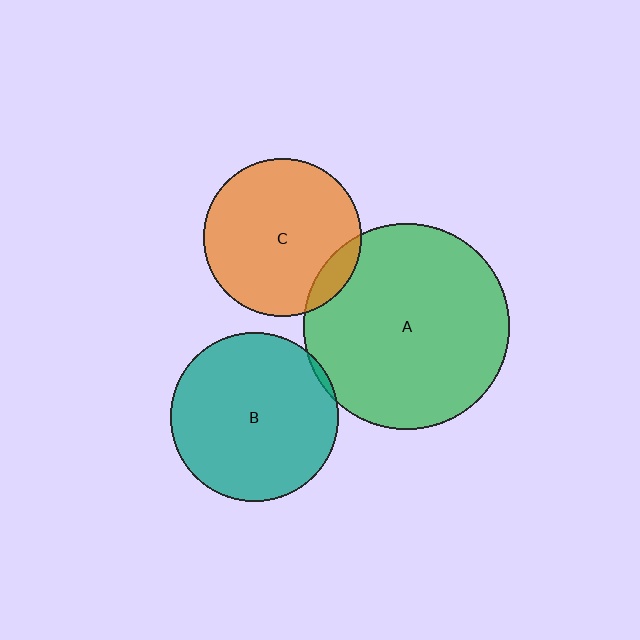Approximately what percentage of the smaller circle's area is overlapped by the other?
Approximately 10%.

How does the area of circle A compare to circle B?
Approximately 1.5 times.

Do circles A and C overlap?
Yes.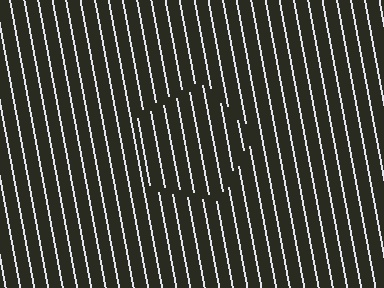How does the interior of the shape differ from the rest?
The interior of the shape contains the same grating, shifted by half a period — the contour is defined by the phase discontinuity where line-ends from the inner and outer gratings abut.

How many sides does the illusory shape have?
5 sides — the line-ends trace a pentagon.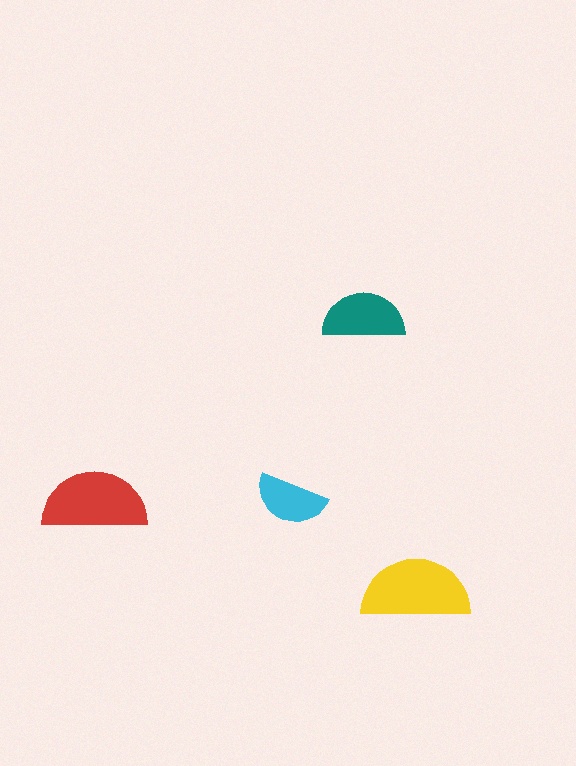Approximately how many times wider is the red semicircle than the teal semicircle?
About 1.5 times wider.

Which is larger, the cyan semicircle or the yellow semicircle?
The yellow one.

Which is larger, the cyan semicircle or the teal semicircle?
The teal one.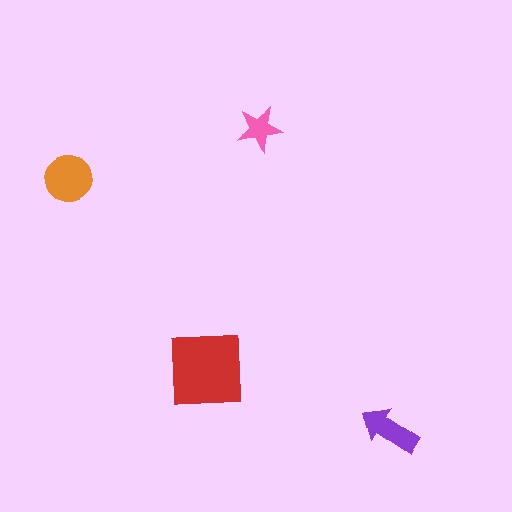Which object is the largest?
The red square.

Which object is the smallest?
The pink star.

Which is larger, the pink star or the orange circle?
The orange circle.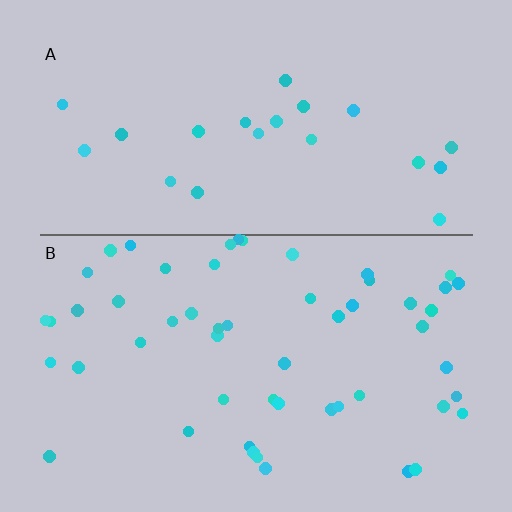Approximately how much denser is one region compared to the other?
Approximately 2.4× — region B over region A.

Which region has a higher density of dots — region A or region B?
B (the bottom).